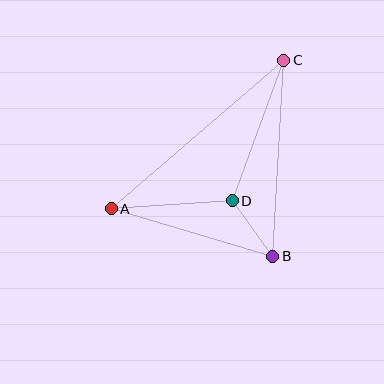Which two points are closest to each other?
Points B and D are closest to each other.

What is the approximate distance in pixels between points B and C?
The distance between B and C is approximately 196 pixels.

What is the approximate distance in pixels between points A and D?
The distance between A and D is approximately 121 pixels.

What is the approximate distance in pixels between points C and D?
The distance between C and D is approximately 150 pixels.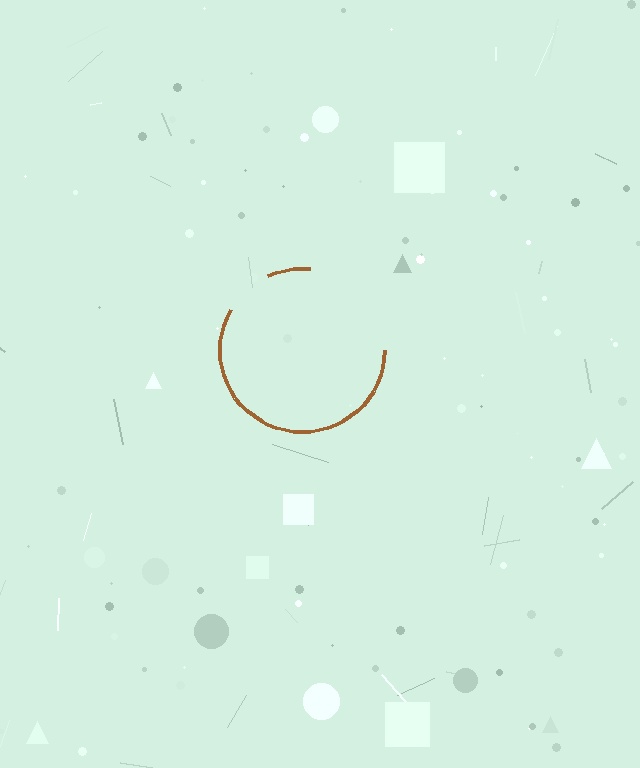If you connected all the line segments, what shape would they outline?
They would outline a circle.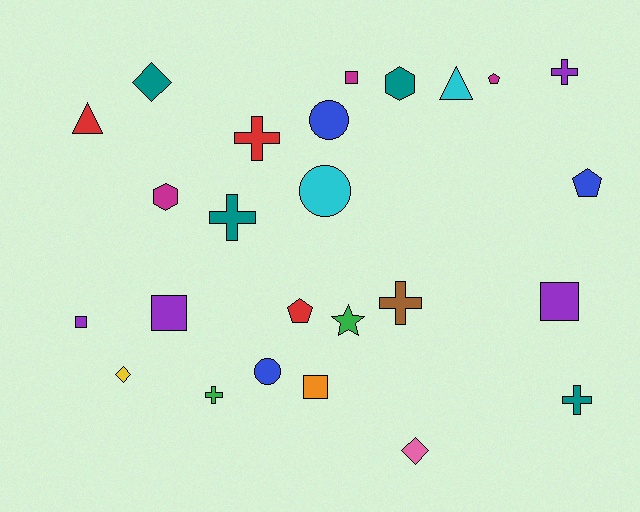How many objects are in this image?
There are 25 objects.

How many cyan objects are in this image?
There are 2 cyan objects.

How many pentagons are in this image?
There are 3 pentagons.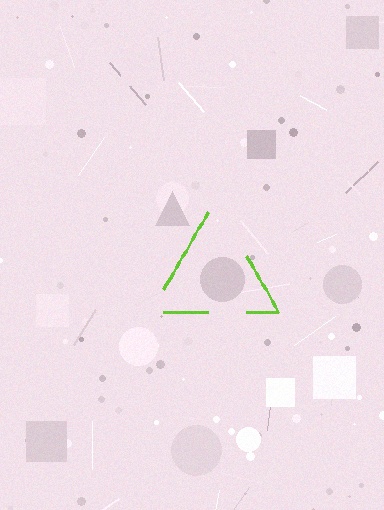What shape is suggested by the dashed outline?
The dashed outline suggests a triangle.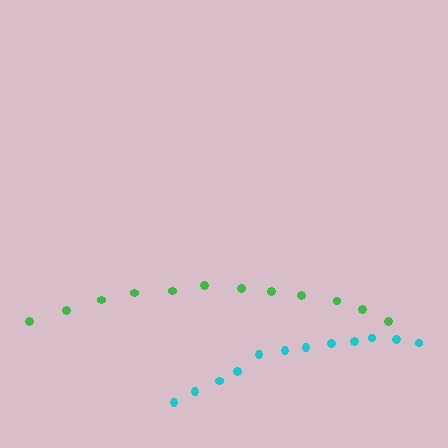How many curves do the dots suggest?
There are 2 distinct paths.